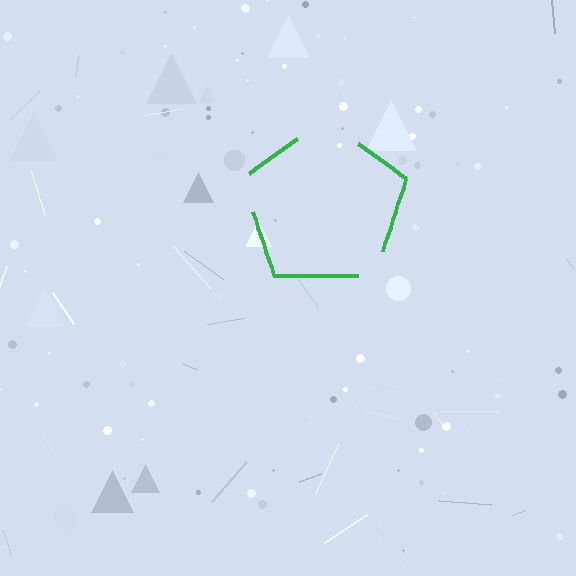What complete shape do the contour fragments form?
The contour fragments form a pentagon.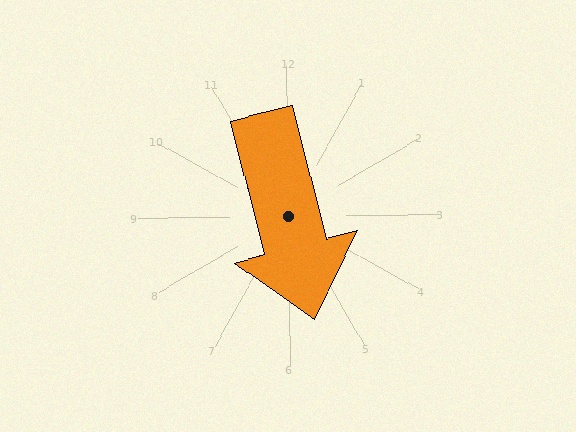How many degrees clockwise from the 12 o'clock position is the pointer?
Approximately 166 degrees.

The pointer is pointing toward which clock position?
Roughly 6 o'clock.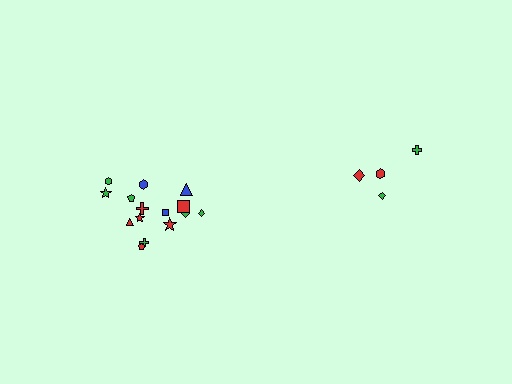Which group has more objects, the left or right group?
The left group.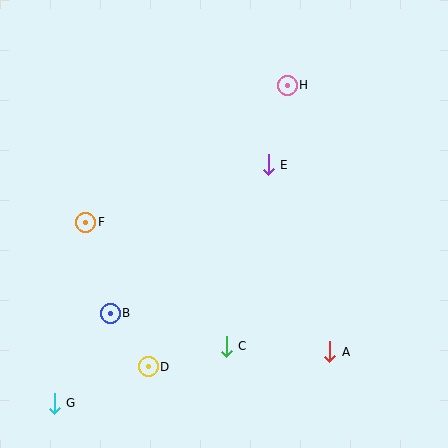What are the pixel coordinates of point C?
Point C is at (226, 346).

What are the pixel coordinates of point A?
Point A is at (330, 352).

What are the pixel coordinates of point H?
Point H is at (288, 85).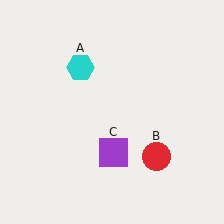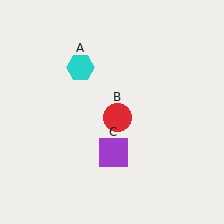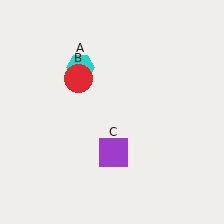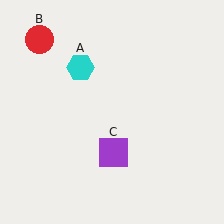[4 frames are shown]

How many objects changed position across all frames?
1 object changed position: red circle (object B).